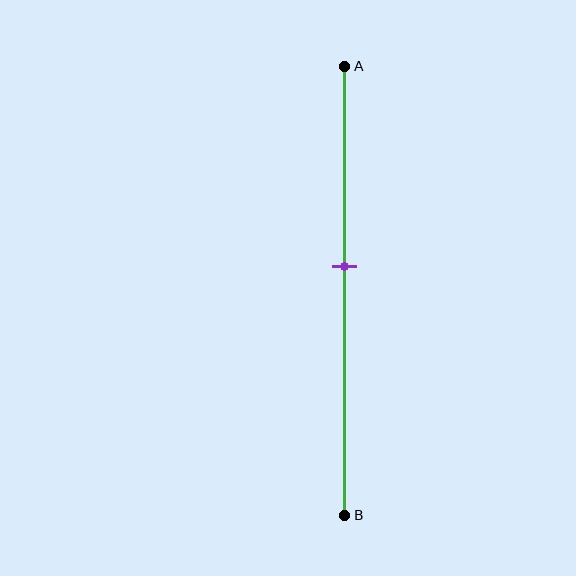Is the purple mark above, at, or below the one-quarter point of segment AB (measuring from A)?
The purple mark is below the one-quarter point of segment AB.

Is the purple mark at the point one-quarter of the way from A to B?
No, the mark is at about 45% from A, not at the 25% one-quarter point.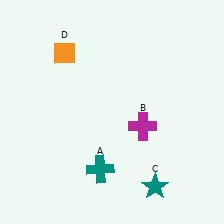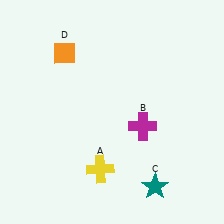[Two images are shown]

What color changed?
The cross (A) changed from teal in Image 1 to yellow in Image 2.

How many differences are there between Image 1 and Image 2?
There is 1 difference between the two images.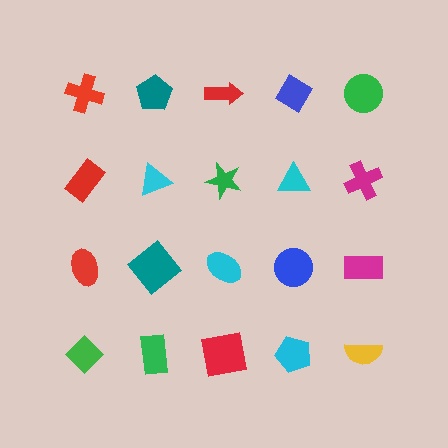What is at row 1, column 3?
A red arrow.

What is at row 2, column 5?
A magenta cross.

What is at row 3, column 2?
A teal diamond.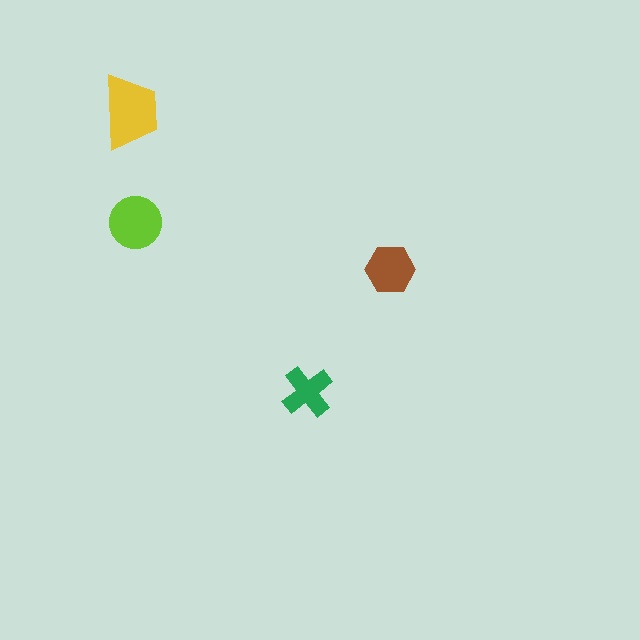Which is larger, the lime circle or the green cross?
The lime circle.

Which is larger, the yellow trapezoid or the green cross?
The yellow trapezoid.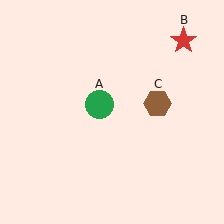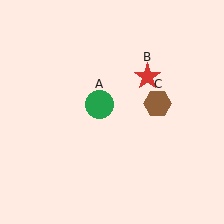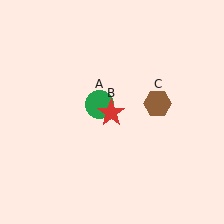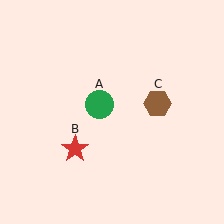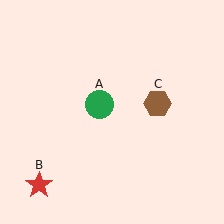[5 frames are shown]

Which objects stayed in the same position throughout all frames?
Green circle (object A) and brown hexagon (object C) remained stationary.